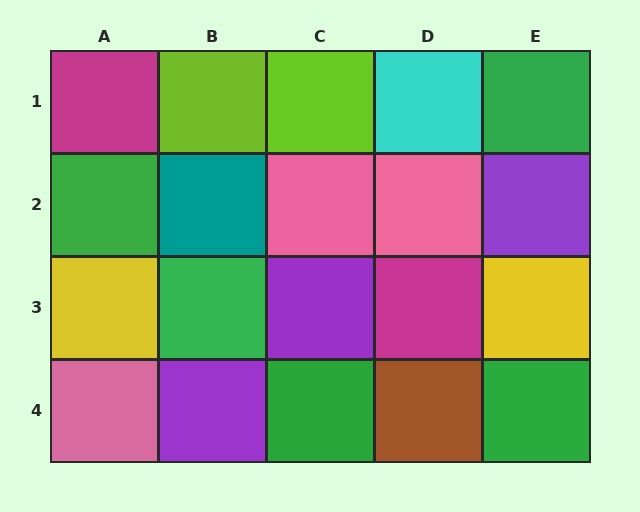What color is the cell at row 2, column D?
Pink.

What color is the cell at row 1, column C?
Lime.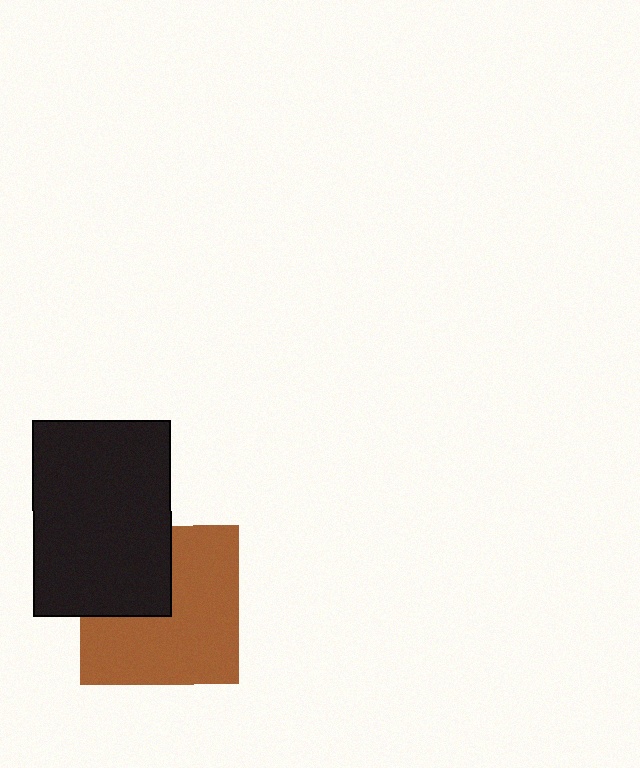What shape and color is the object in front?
The object in front is a black rectangle.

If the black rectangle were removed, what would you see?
You would see the complete brown square.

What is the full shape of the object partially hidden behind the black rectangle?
The partially hidden object is a brown square.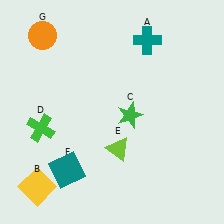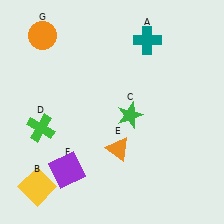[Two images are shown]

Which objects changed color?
E changed from lime to orange. F changed from teal to purple.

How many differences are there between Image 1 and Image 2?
There are 2 differences between the two images.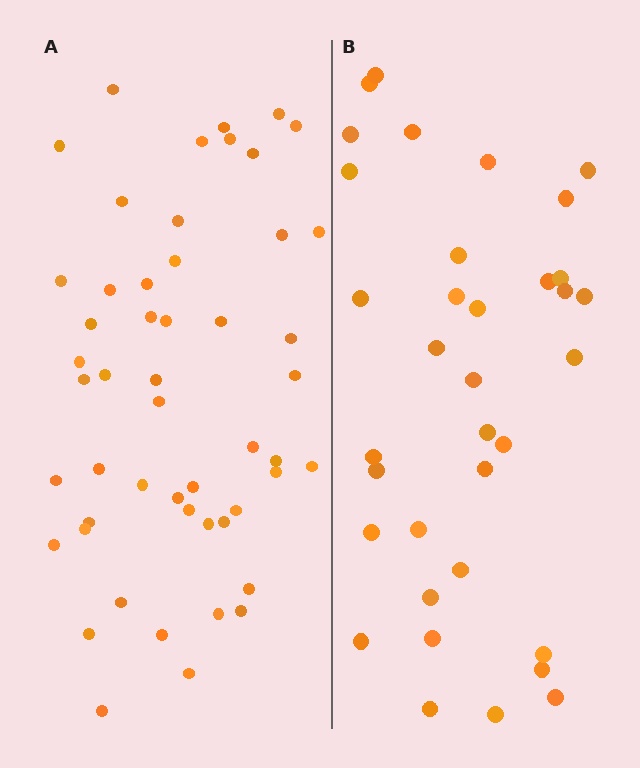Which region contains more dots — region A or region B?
Region A (the left region) has more dots.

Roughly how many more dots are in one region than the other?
Region A has approximately 15 more dots than region B.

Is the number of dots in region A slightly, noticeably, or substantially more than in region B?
Region A has substantially more. The ratio is roughly 1.5 to 1.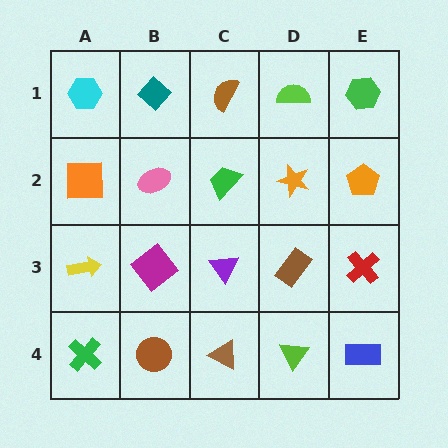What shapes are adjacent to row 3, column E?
An orange pentagon (row 2, column E), a blue rectangle (row 4, column E), a brown rectangle (row 3, column D).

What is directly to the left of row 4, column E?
A lime triangle.